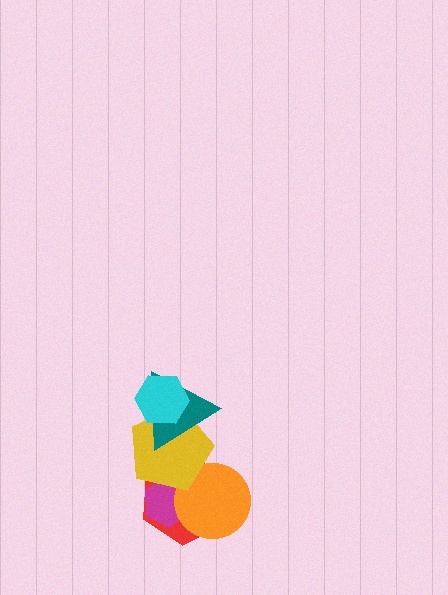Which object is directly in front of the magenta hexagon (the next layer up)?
The orange circle is directly in front of the magenta hexagon.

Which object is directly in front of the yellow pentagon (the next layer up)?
The teal triangle is directly in front of the yellow pentagon.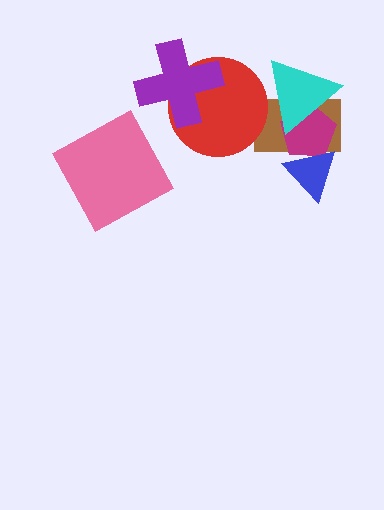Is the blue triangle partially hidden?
No, no other shape covers it.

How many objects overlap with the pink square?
0 objects overlap with the pink square.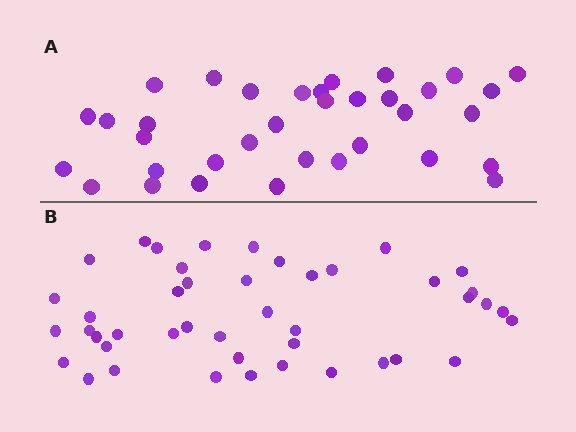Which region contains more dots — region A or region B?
Region B (the bottom region) has more dots.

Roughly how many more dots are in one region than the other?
Region B has roughly 8 or so more dots than region A.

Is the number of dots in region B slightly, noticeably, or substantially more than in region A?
Region B has noticeably more, but not dramatically so. The ratio is roughly 1.3 to 1.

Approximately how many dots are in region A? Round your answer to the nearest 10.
About 40 dots. (The exact count is 35, which rounds to 40.)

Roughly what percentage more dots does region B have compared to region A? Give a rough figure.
About 25% more.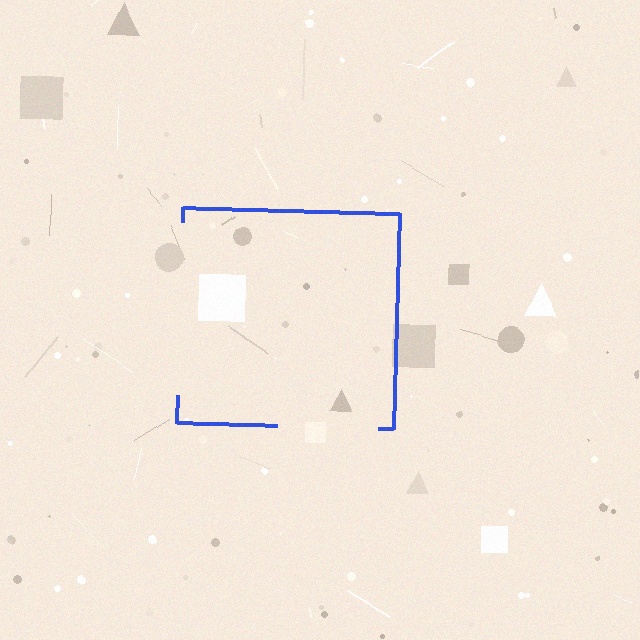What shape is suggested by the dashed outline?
The dashed outline suggests a square.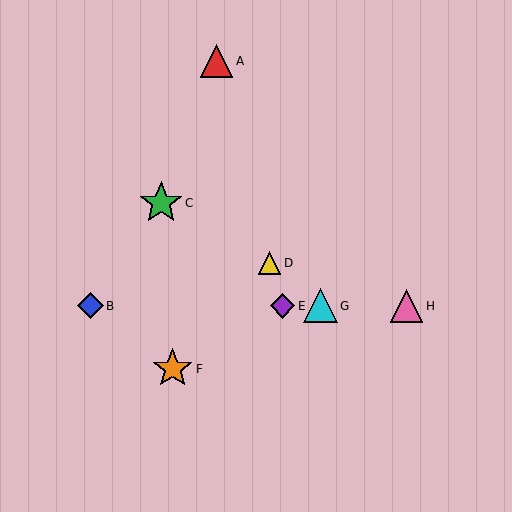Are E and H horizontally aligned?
Yes, both are at y≈306.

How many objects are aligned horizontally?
4 objects (B, E, G, H) are aligned horizontally.